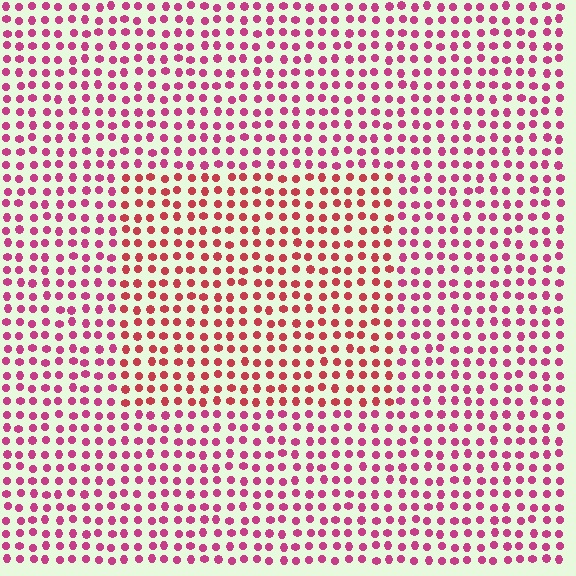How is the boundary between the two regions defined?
The boundary is defined purely by a slight shift in hue (about 27 degrees). Spacing, size, and orientation are identical on both sides.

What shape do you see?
I see a rectangle.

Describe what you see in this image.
The image is filled with small magenta elements in a uniform arrangement. A rectangle-shaped region is visible where the elements are tinted to a slightly different hue, forming a subtle color boundary.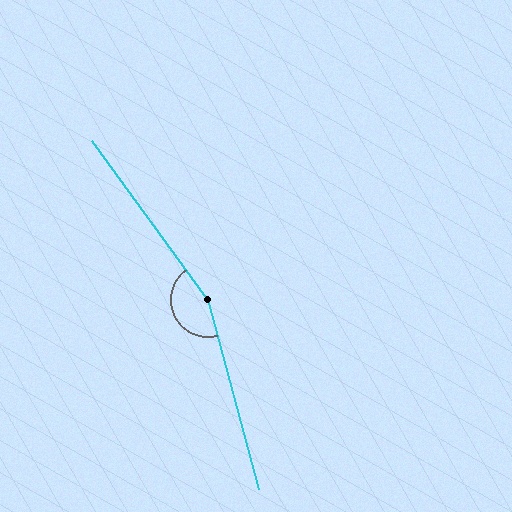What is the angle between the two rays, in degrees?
Approximately 159 degrees.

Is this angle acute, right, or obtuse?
It is obtuse.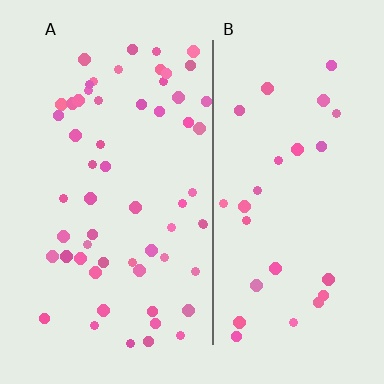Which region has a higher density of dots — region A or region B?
A (the left).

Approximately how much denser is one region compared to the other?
Approximately 2.2× — region A over region B.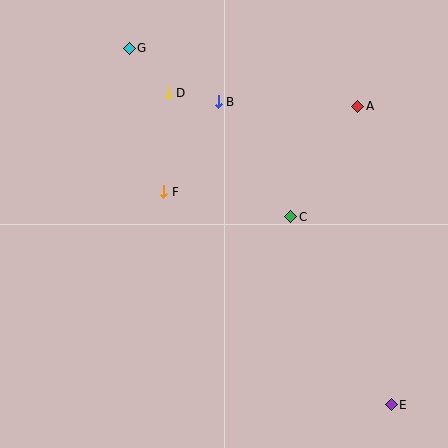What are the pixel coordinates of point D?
Point D is at (168, 93).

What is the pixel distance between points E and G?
The distance between E and G is 443 pixels.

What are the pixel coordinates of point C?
Point C is at (291, 217).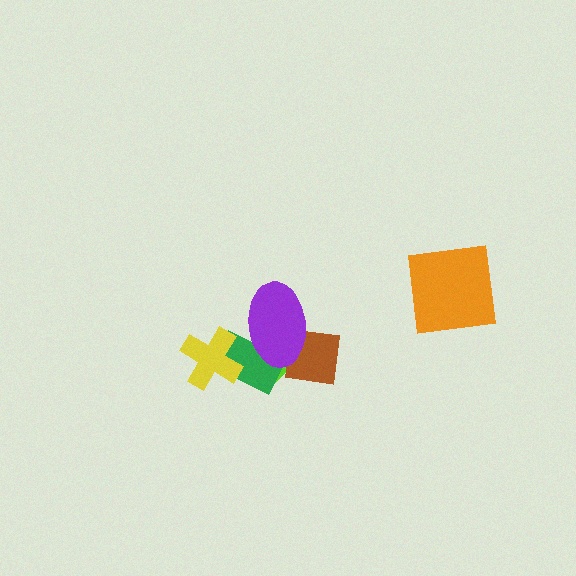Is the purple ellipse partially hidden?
No, no other shape covers it.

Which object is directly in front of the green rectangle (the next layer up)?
The yellow cross is directly in front of the green rectangle.